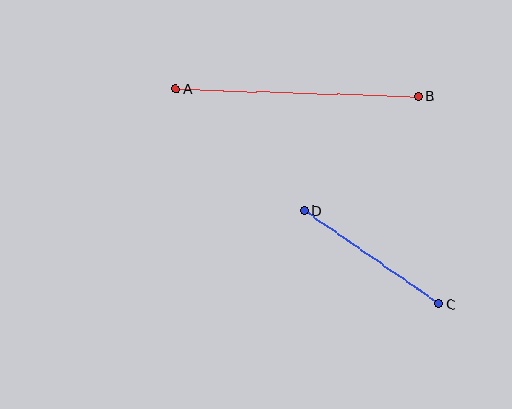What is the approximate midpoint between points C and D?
The midpoint is at approximately (371, 257) pixels.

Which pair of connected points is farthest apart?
Points A and B are farthest apart.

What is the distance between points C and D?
The distance is approximately 164 pixels.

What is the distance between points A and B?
The distance is approximately 242 pixels.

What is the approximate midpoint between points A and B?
The midpoint is at approximately (297, 92) pixels.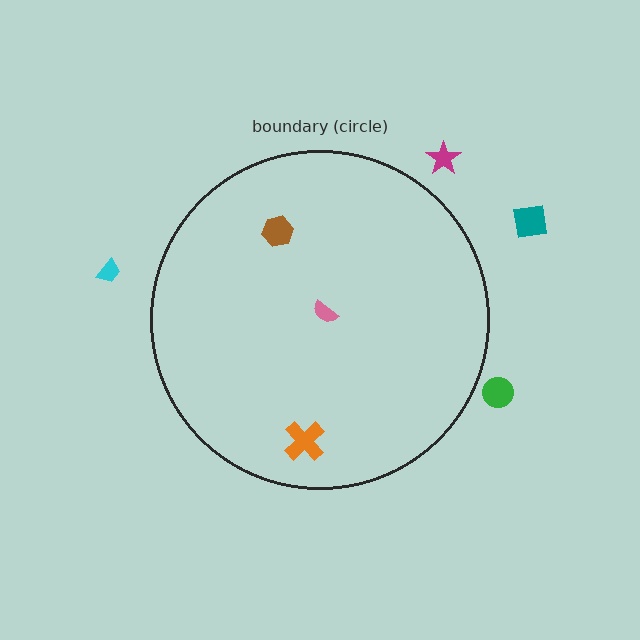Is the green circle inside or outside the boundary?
Outside.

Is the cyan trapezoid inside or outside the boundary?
Outside.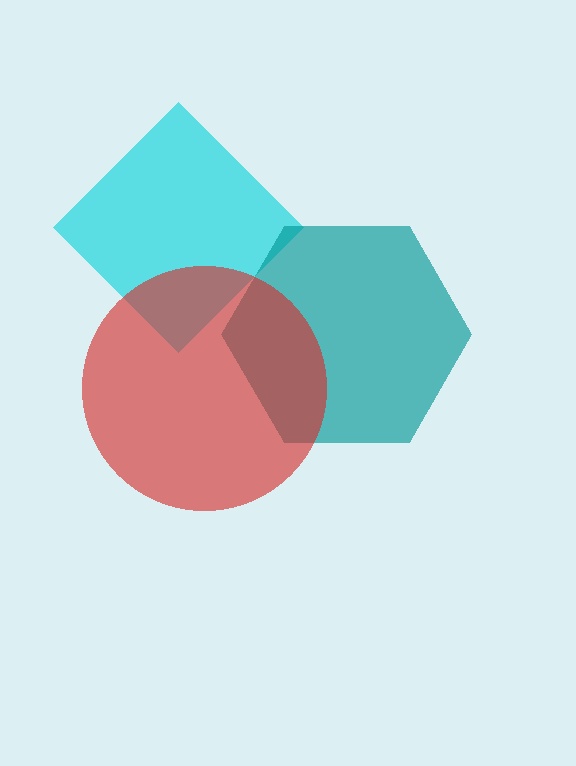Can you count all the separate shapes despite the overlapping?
Yes, there are 3 separate shapes.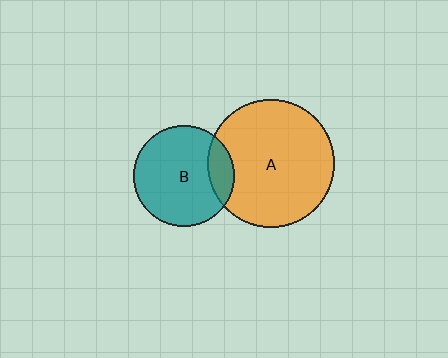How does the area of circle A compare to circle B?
Approximately 1.6 times.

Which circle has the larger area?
Circle A (orange).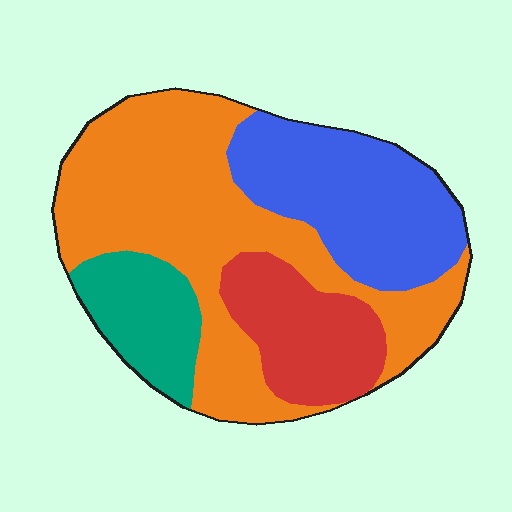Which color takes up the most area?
Orange, at roughly 45%.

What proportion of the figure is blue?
Blue takes up about one quarter (1/4) of the figure.